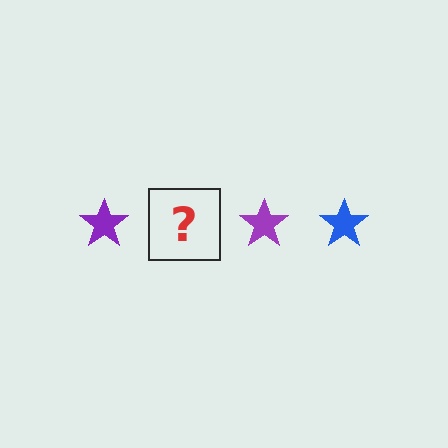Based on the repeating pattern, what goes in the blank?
The blank should be a blue star.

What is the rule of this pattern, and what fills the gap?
The rule is that the pattern cycles through purple, blue stars. The gap should be filled with a blue star.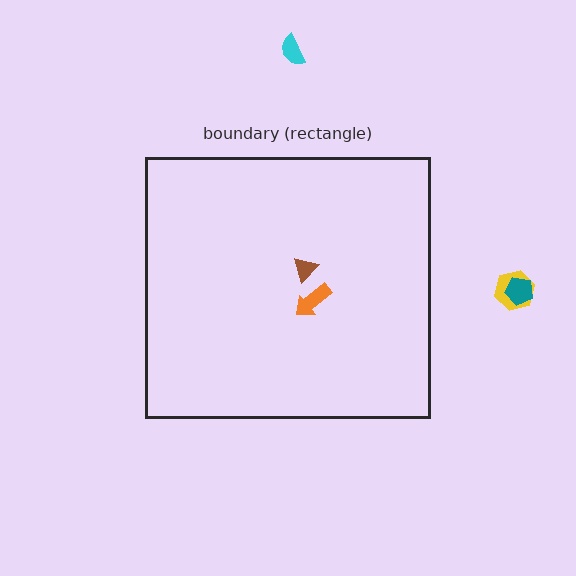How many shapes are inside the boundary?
2 inside, 3 outside.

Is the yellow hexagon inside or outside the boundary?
Outside.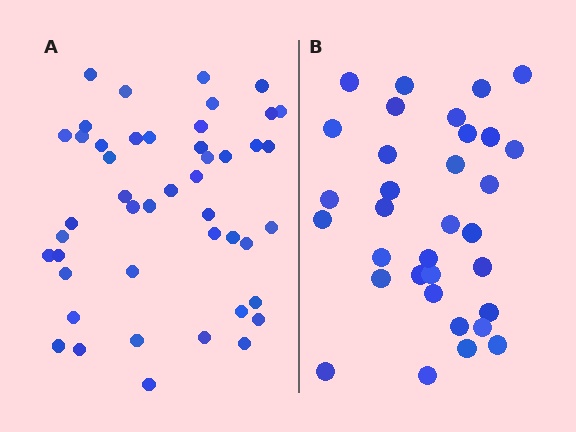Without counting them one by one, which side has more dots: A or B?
Region A (the left region) has more dots.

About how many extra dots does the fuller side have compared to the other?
Region A has approximately 15 more dots than region B.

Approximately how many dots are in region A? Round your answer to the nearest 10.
About 50 dots. (The exact count is 46, which rounds to 50.)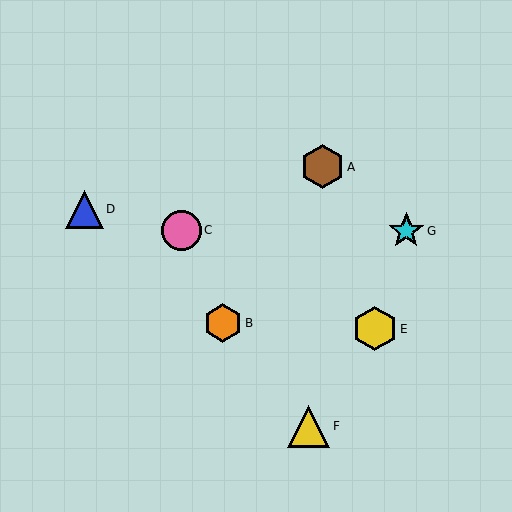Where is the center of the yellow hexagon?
The center of the yellow hexagon is at (375, 329).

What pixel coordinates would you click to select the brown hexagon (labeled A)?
Click at (322, 167) to select the brown hexagon A.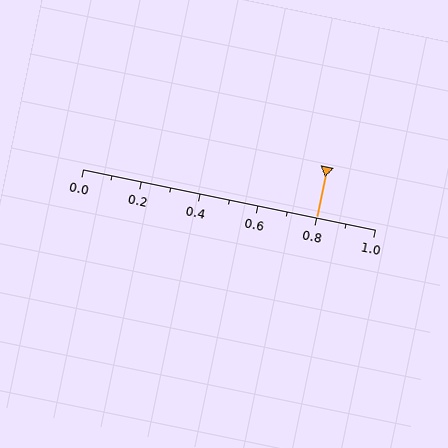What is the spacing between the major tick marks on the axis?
The major ticks are spaced 0.2 apart.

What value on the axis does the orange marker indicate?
The marker indicates approximately 0.8.